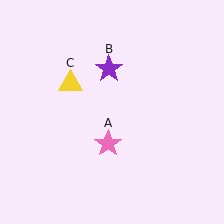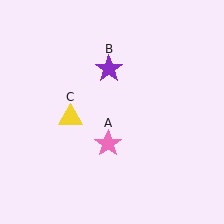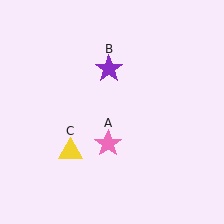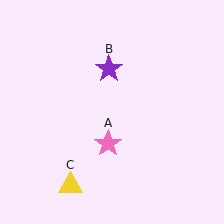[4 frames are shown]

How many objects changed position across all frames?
1 object changed position: yellow triangle (object C).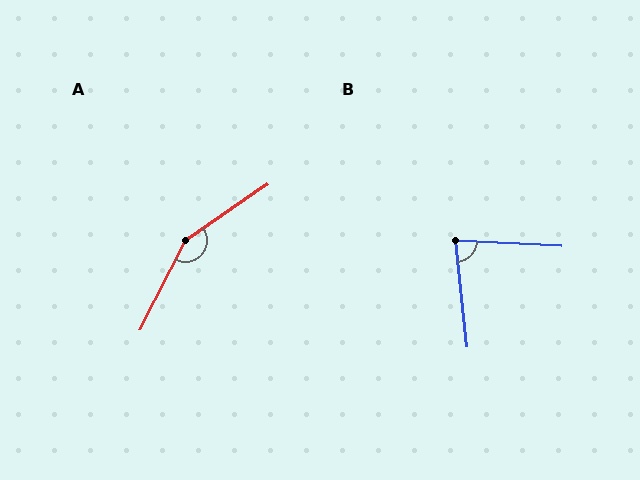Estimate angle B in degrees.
Approximately 81 degrees.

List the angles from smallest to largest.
B (81°), A (151°).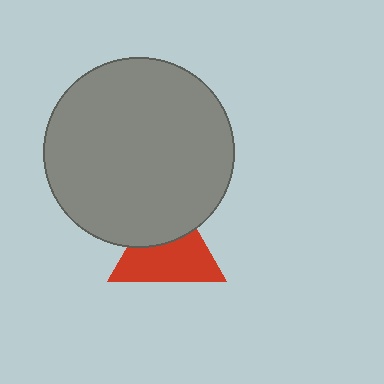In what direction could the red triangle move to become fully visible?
The red triangle could move down. That would shift it out from behind the gray circle entirely.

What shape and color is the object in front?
The object in front is a gray circle.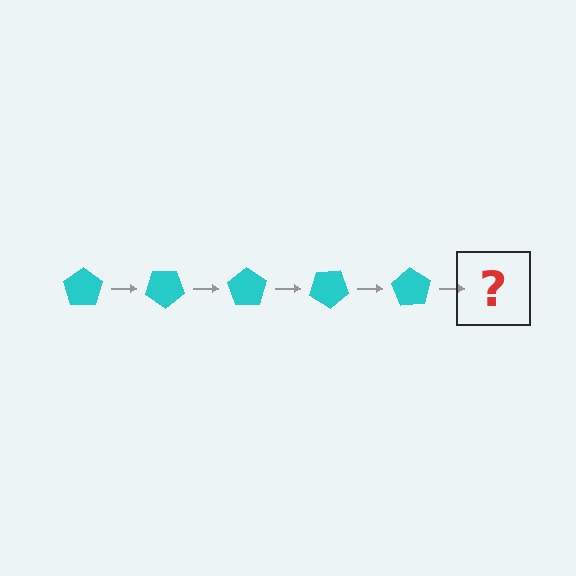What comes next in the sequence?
The next element should be a cyan pentagon rotated 175 degrees.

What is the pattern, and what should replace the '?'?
The pattern is that the pentagon rotates 35 degrees each step. The '?' should be a cyan pentagon rotated 175 degrees.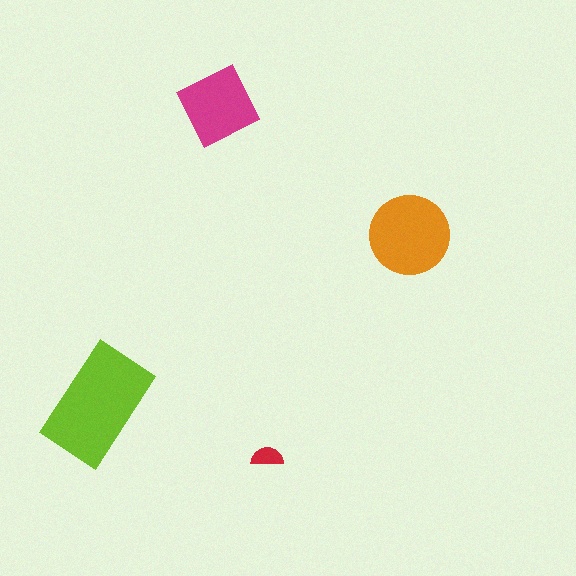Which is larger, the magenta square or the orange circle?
The orange circle.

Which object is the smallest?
The red semicircle.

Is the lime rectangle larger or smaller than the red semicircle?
Larger.